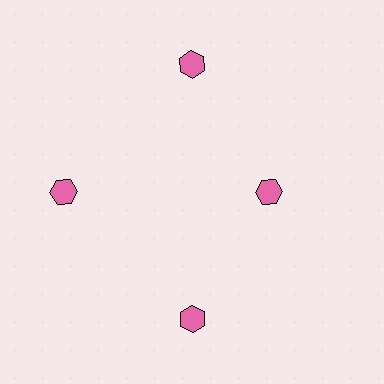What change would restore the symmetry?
The symmetry would be restored by moving it outward, back onto the ring so that all 4 hexagons sit at equal angles and equal distance from the center.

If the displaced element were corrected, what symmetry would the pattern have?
It would have 4-fold rotational symmetry — the pattern would map onto itself every 90 degrees.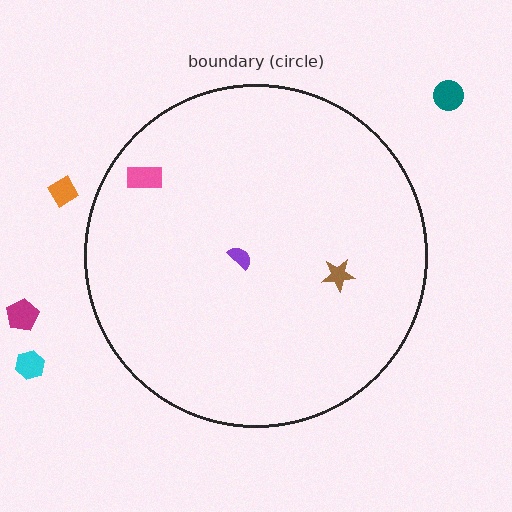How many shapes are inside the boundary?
3 inside, 4 outside.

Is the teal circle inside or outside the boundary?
Outside.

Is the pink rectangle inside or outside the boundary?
Inside.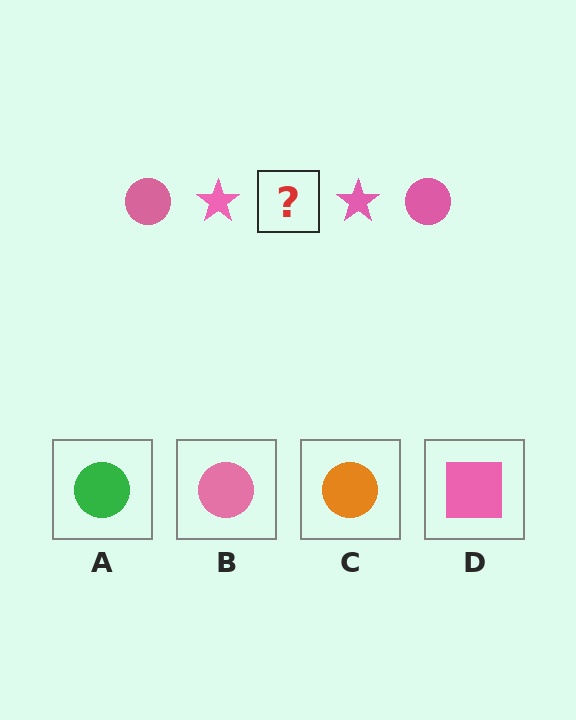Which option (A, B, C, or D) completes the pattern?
B.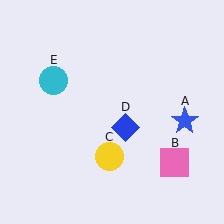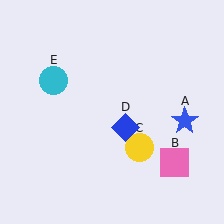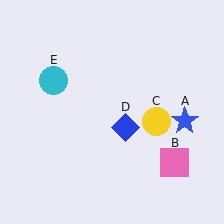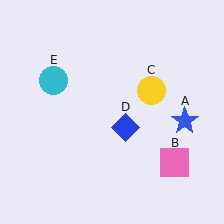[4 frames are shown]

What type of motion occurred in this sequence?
The yellow circle (object C) rotated counterclockwise around the center of the scene.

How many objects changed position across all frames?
1 object changed position: yellow circle (object C).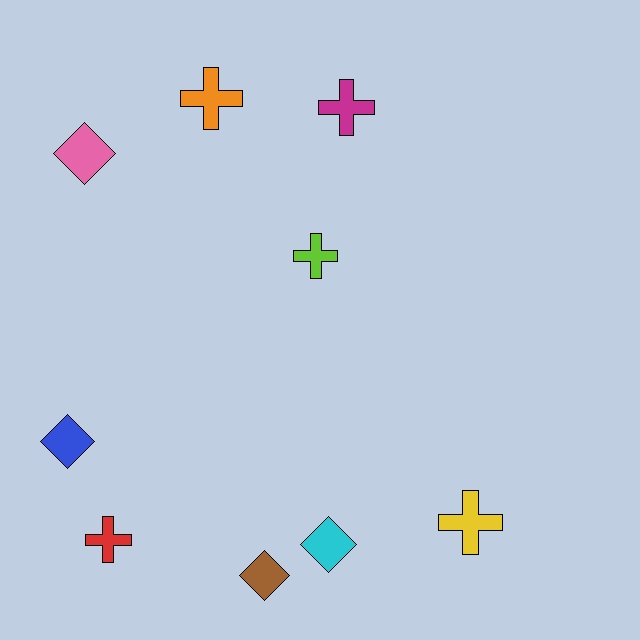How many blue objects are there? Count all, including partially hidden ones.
There is 1 blue object.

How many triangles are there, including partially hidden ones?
There are no triangles.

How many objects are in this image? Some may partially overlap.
There are 9 objects.